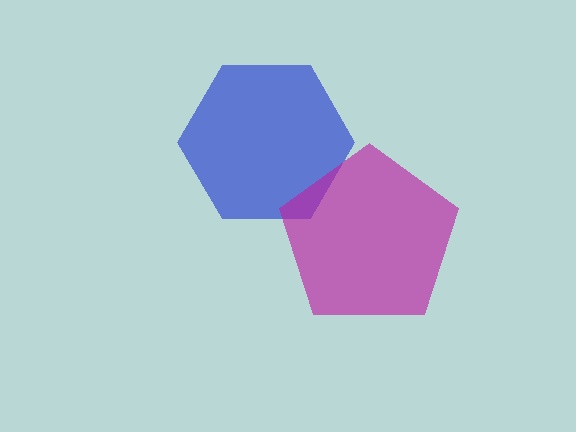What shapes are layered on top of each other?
The layered shapes are: a blue hexagon, a magenta pentagon.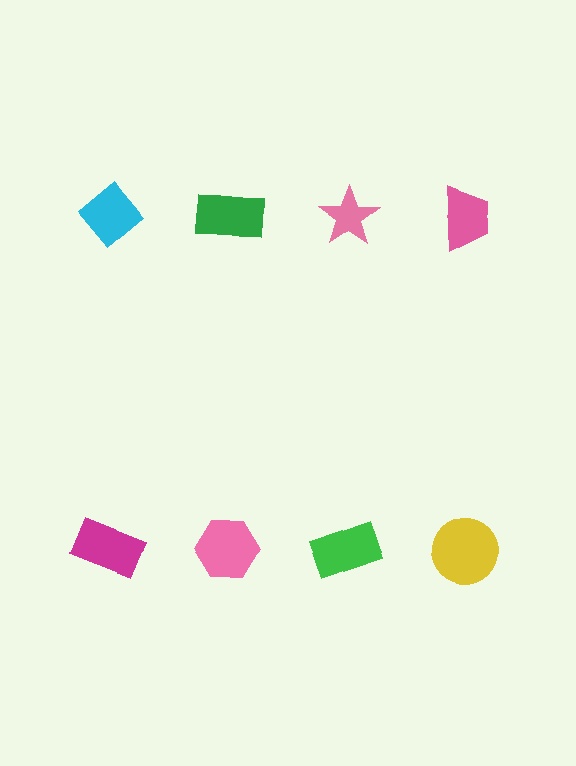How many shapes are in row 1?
4 shapes.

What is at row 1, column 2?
A green rectangle.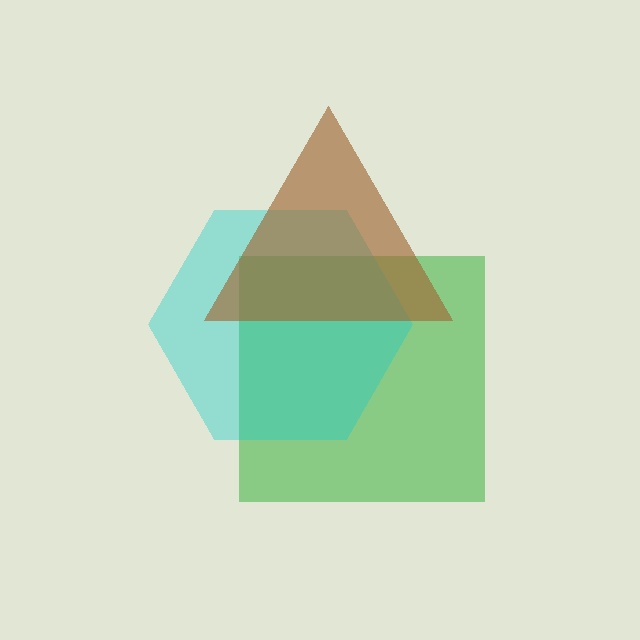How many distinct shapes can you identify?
There are 3 distinct shapes: a green square, a cyan hexagon, a brown triangle.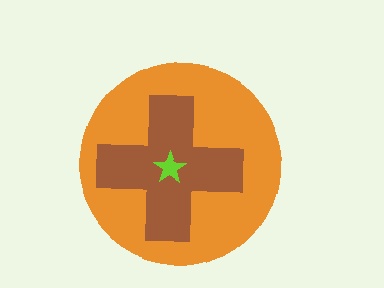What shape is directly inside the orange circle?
The brown cross.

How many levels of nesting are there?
3.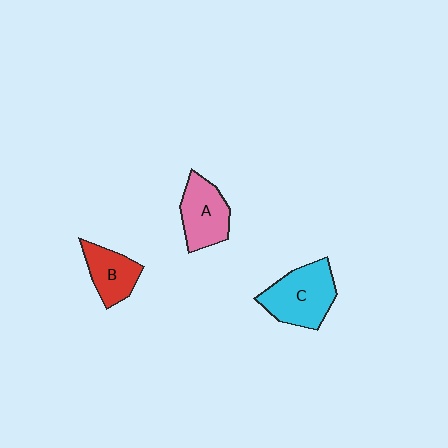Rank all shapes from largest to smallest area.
From largest to smallest: C (cyan), A (pink), B (red).